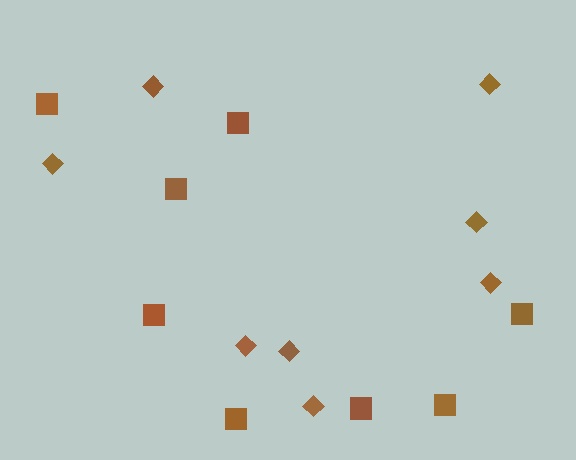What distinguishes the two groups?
There are 2 groups: one group of squares (8) and one group of diamonds (8).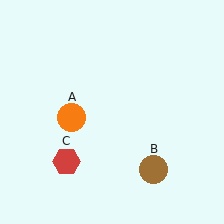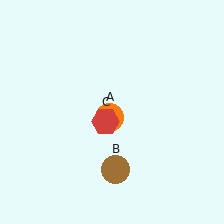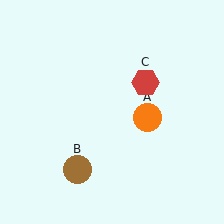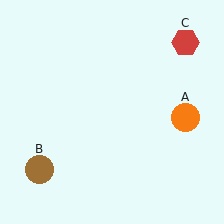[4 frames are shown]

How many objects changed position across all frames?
3 objects changed position: orange circle (object A), brown circle (object B), red hexagon (object C).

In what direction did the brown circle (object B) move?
The brown circle (object B) moved left.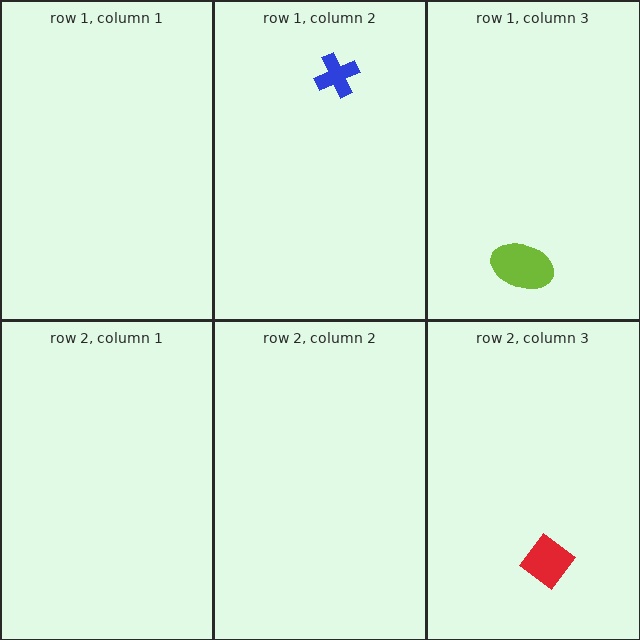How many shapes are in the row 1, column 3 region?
1.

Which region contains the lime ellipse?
The row 1, column 3 region.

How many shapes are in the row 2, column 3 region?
1.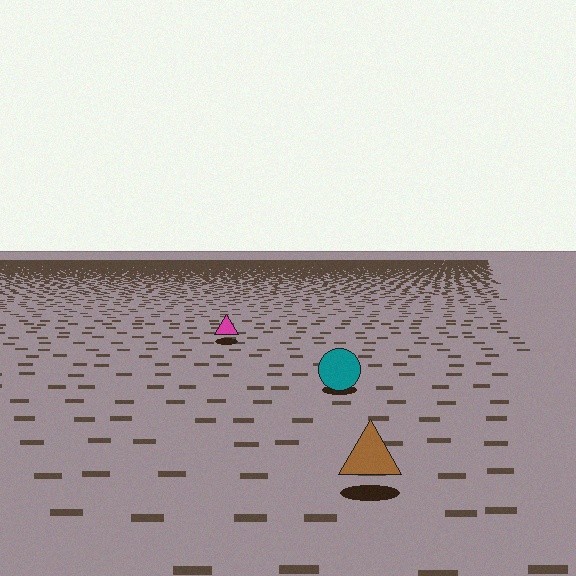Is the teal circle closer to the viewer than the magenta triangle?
Yes. The teal circle is closer — you can tell from the texture gradient: the ground texture is coarser near it.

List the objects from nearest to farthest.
From nearest to farthest: the brown triangle, the teal circle, the magenta triangle.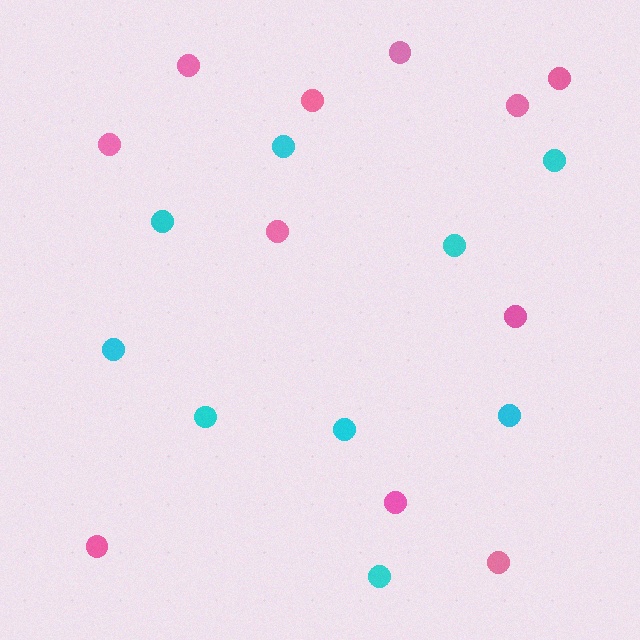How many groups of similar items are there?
There are 2 groups: one group of cyan circles (9) and one group of pink circles (11).